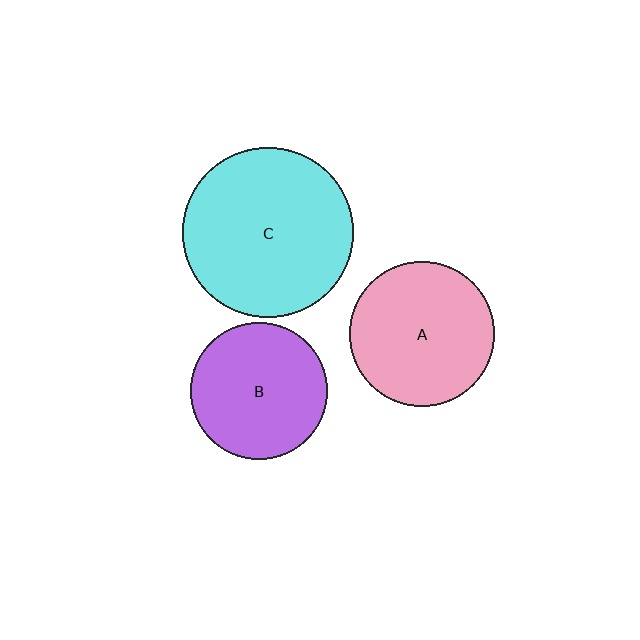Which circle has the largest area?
Circle C (cyan).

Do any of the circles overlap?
No, none of the circles overlap.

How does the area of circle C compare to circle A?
Approximately 1.4 times.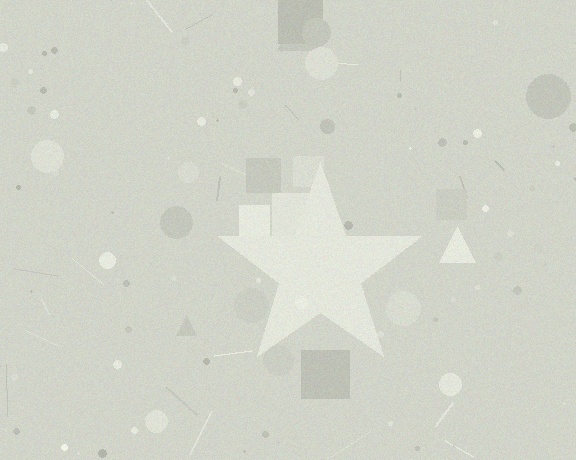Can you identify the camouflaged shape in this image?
The camouflaged shape is a star.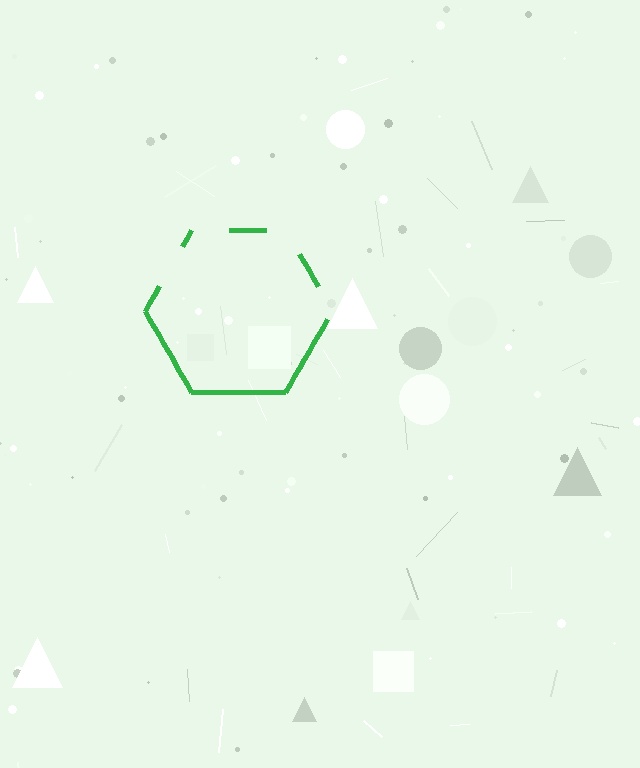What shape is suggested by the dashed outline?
The dashed outline suggests a hexagon.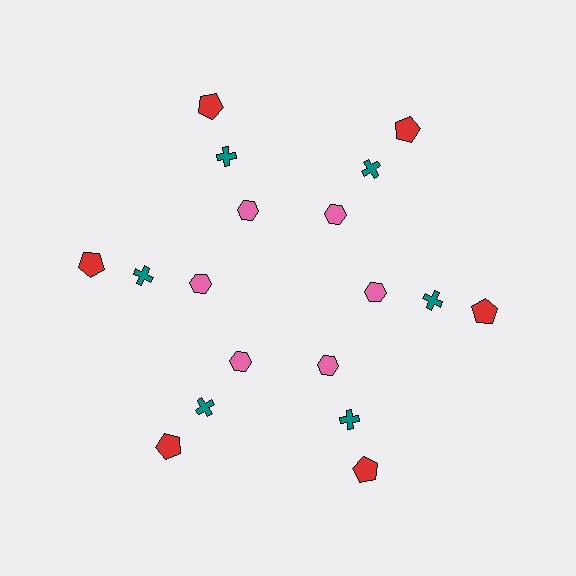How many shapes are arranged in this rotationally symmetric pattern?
There are 18 shapes, arranged in 6 groups of 3.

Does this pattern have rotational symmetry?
Yes, this pattern has 6-fold rotational symmetry. It looks the same after rotating 60 degrees around the center.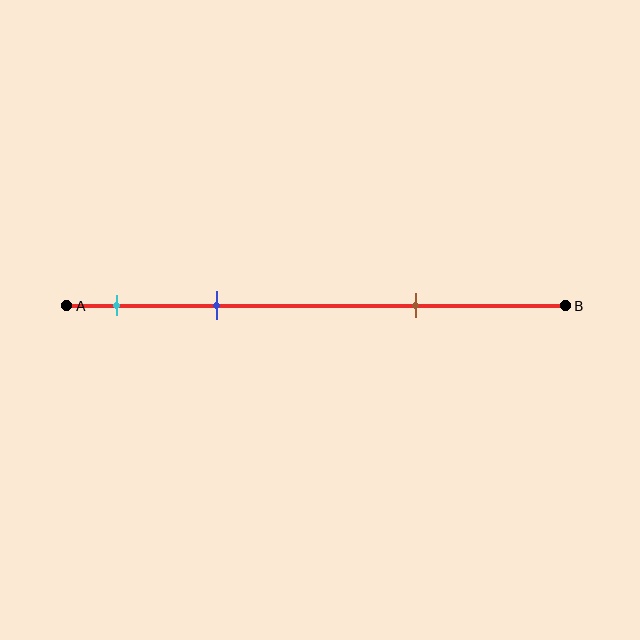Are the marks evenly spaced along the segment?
No, the marks are not evenly spaced.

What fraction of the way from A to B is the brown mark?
The brown mark is approximately 70% (0.7) of the way from A to B.